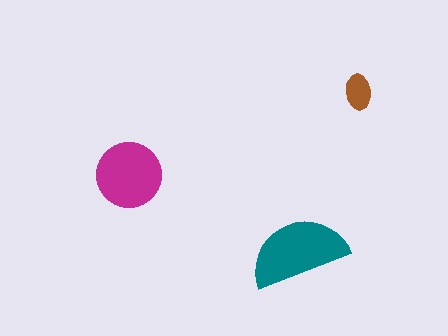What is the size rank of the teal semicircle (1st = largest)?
1st.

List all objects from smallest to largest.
The brown ellipse, the magenta circle, the teal semicircle.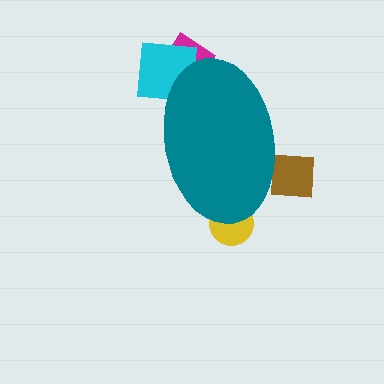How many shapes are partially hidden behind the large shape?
4 shapes are partially hidden.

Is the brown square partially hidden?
Yes, the brown square is partially hidden behind the teal ellipse.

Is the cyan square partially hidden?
Yes, the cyan square is partially hidden behind the teal ellipse.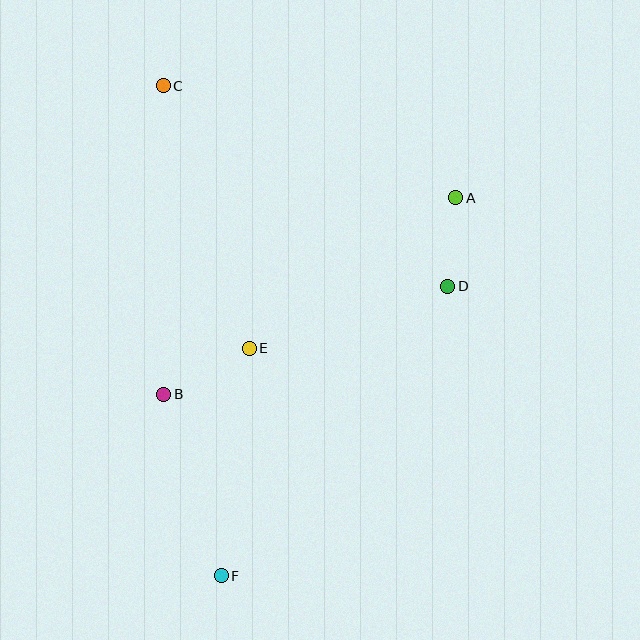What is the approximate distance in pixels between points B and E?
The distance between B and E is approximately 97 pixels.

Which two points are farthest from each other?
Points C and F are farthest from each other.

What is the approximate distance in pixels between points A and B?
The distance between A and B is approximately 352 pixels.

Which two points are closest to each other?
Points A and D are closest to each other.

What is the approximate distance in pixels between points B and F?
The distance between B and F is approximately 191 pixels.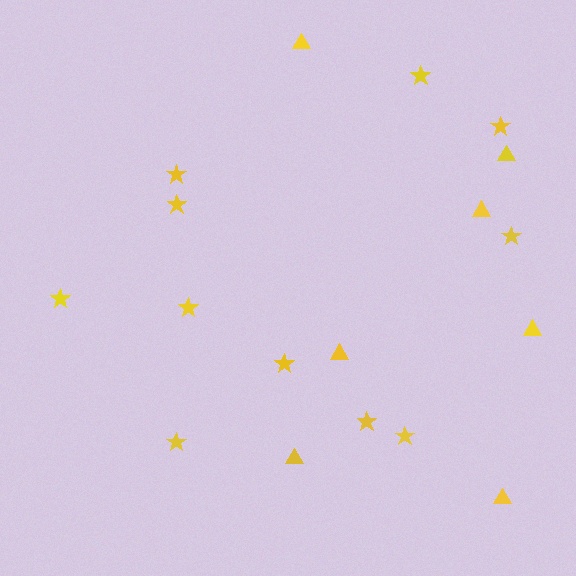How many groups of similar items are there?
There are 2 groups: one group of triangles (7) and one group of stars (11).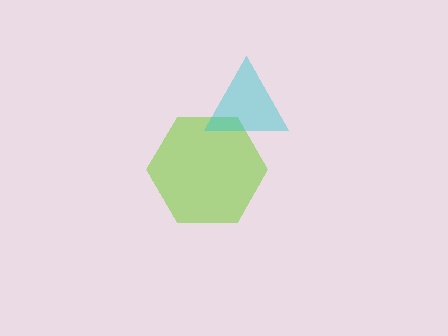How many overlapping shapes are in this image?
There are 2 overlapping shapes in the image.